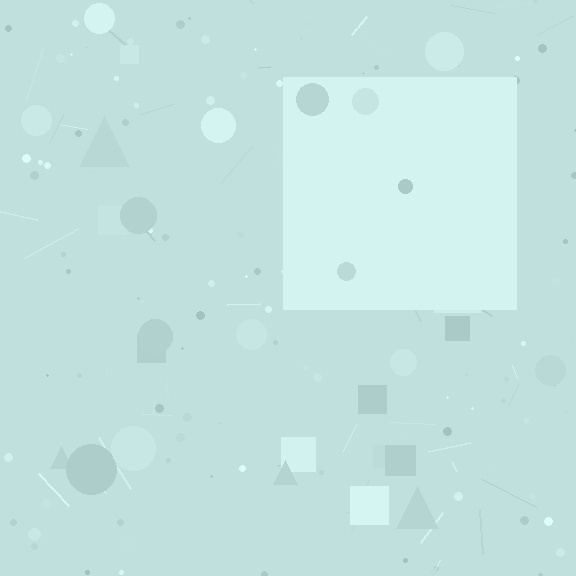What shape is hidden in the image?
A square is hidden in the image.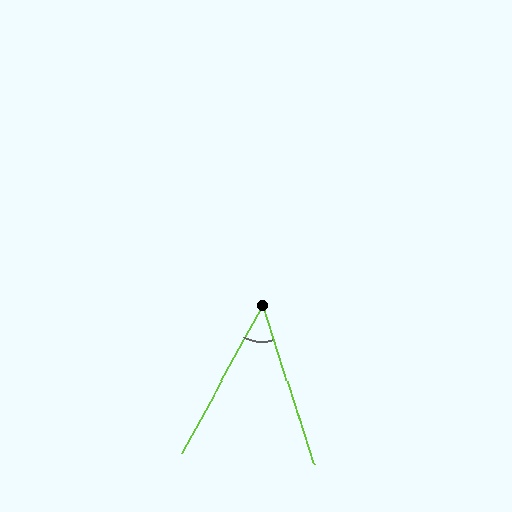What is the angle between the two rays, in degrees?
Approximately 47 degrees.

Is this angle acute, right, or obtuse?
It is acute.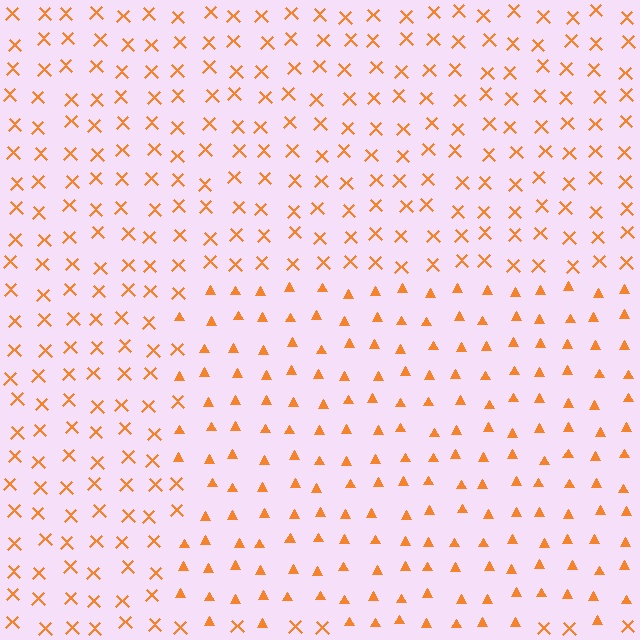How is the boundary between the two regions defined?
The boundary is defined by a change in element shape: triangles inside vs. X marks outside. All elements share the same color and spacing.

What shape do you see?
I see a rectangle.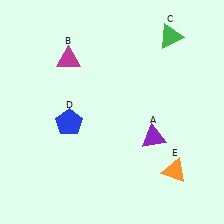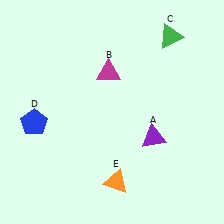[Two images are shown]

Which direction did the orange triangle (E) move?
The orange triangle (E) moved left.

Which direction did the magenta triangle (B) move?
The magenta triangle (B) moved right.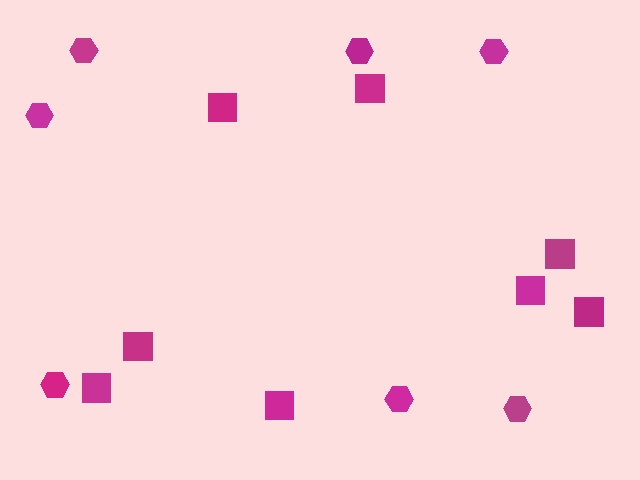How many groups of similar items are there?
There are 2 groups: one group of hexagons (7) and one group of squares (8).